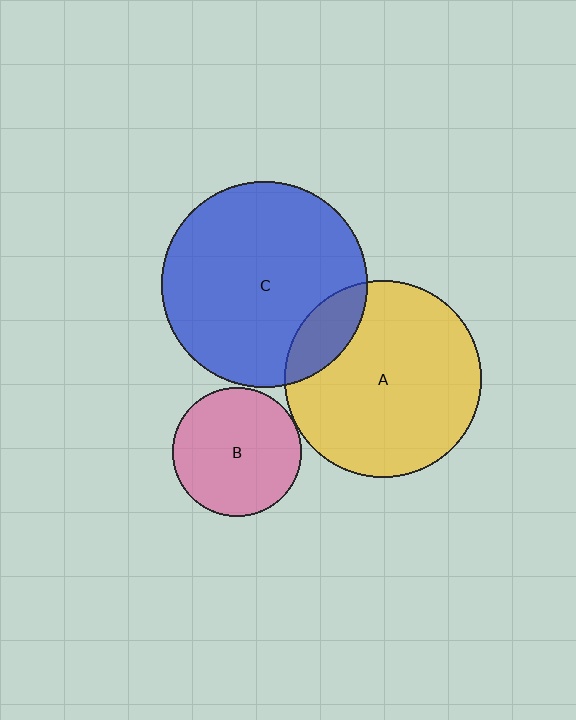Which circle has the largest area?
Circle C (blue).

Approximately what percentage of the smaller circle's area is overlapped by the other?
Approximately 15%.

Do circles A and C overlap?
Yes.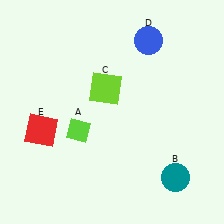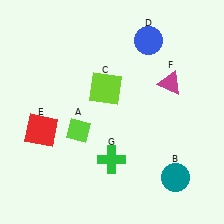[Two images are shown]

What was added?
A magenta triangle (F), a green cross (G) were added in Image 2.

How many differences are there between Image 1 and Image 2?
There are 2 differences between the two images.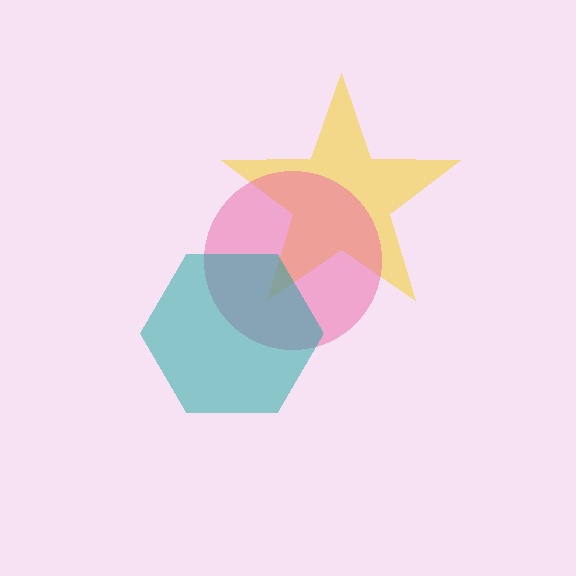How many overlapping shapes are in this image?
There are 3 overlapping shapes in the image.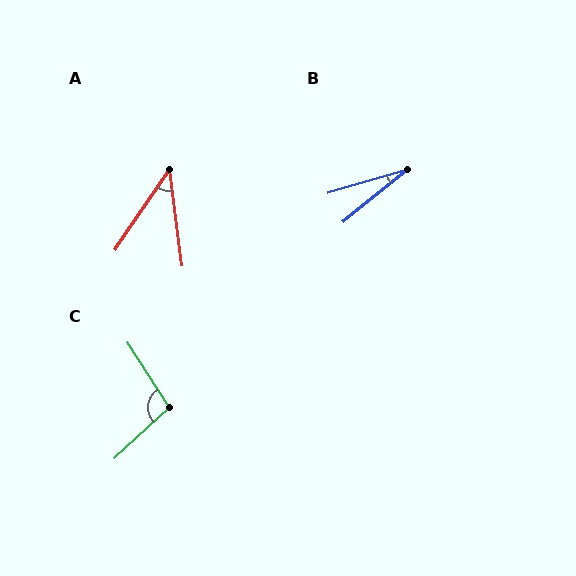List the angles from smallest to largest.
B (22°), A (42°), C (100°).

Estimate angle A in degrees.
Approximately 42 degrees.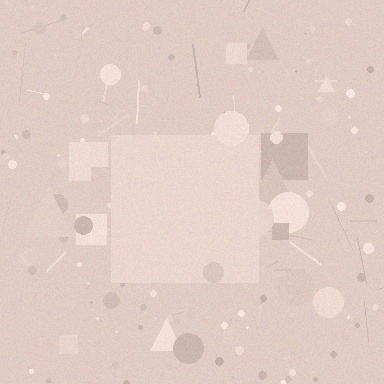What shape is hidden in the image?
A square is hidden in the image.